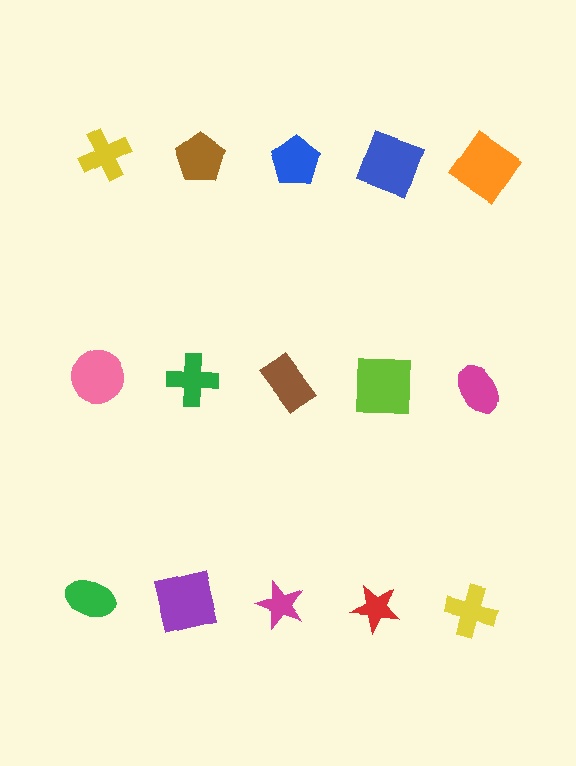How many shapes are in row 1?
5 shapes.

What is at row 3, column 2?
A purple square.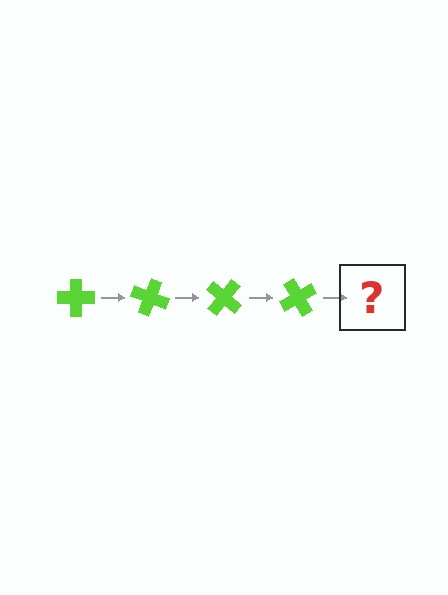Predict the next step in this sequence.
The next step is a lime cross rotated 80 degrees.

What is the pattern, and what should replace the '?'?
The pattern is that the cross rotates 20 degrees each step. The '?' should be a lime cross rotated 80 degrees.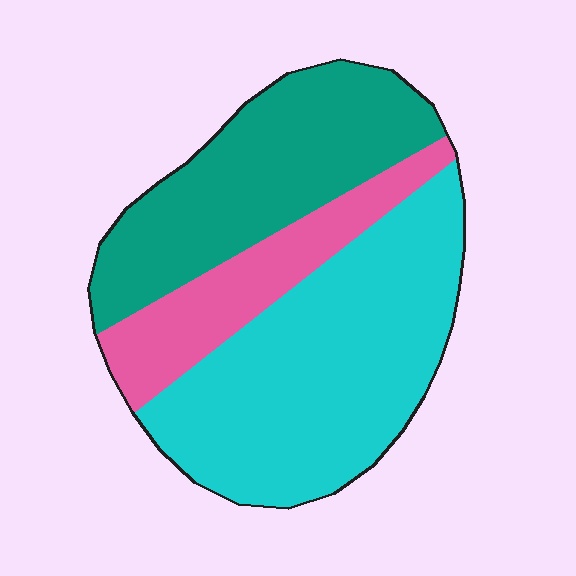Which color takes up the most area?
Cyan, at roughly 50%.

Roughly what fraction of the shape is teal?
Teal covers about 35% of the shape.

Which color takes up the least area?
Pink, at roughly 20%.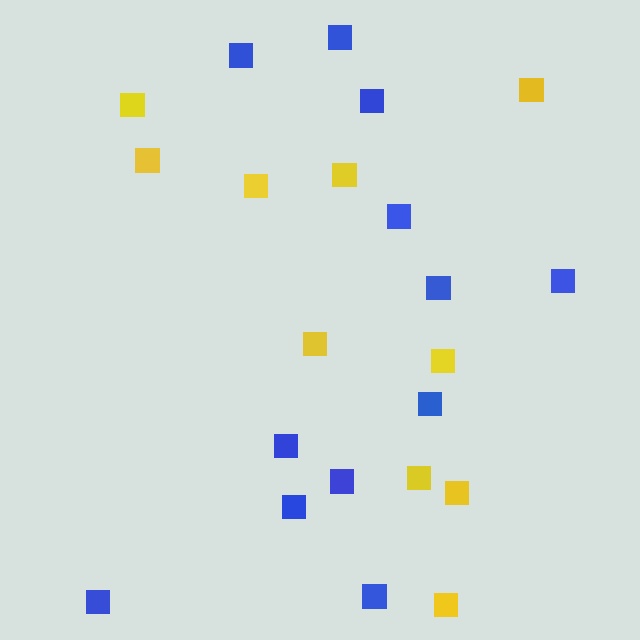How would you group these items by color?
There are 2 groups: one group of yellow squares (10) and one group of blue squares (12).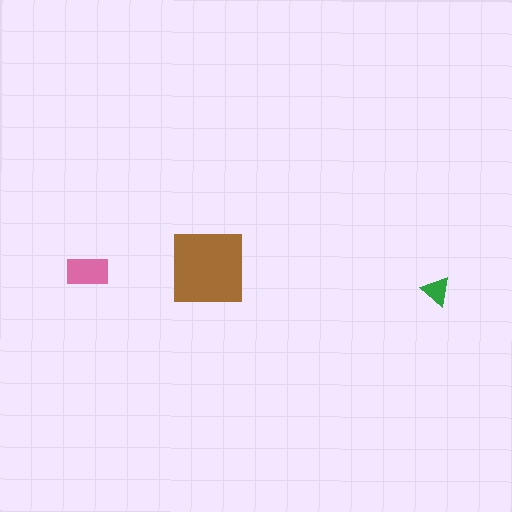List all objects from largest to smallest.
The brown square, the pink rectangle, the green triangle.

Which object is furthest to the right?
The green triangle is rightmost.